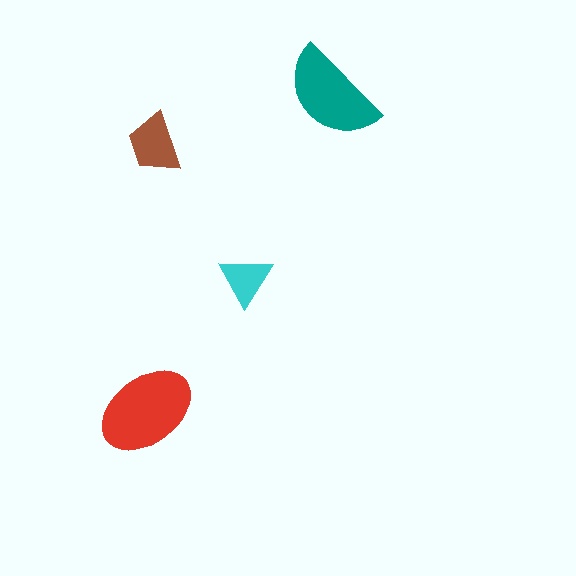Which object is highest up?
The teal semicircle is topmost.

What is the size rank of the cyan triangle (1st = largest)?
4th.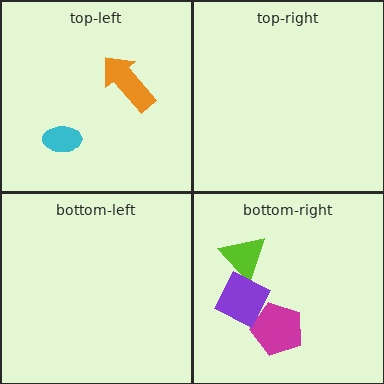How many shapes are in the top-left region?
2.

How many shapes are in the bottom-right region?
3.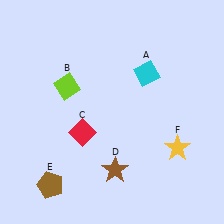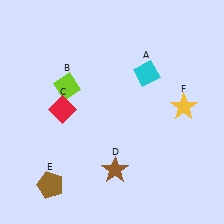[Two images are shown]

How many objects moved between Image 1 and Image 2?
2 objects moved between the two images.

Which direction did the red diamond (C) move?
The red diamond (C) moved up.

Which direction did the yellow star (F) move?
The yellow star (F) moved up.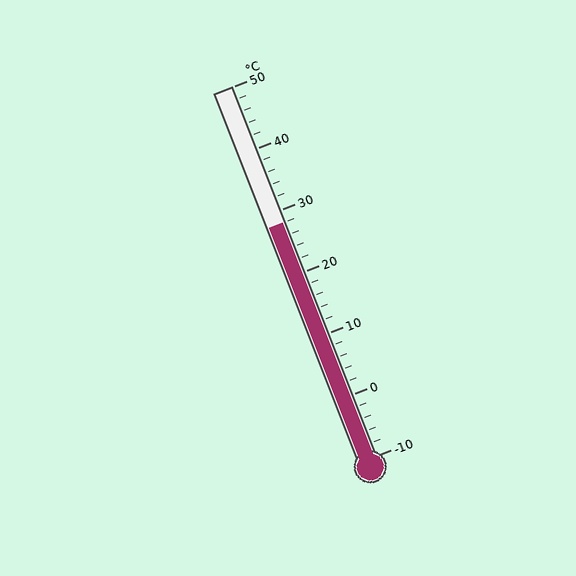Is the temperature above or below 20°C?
The temperature is above 20°C.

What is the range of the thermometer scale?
The thermometer scale ranges from -10°C to 50°C.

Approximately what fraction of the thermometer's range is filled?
The thermometer is filled to approximately 65% of its range.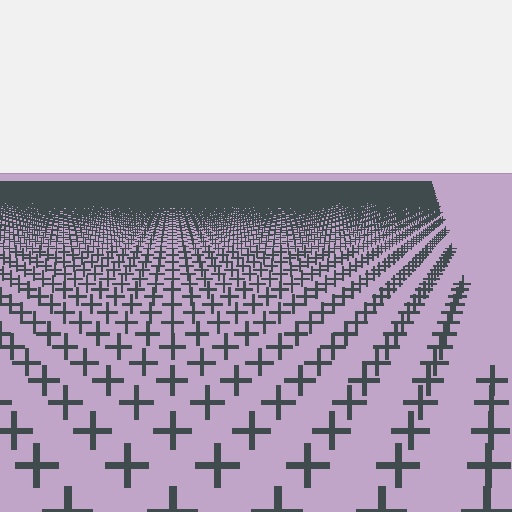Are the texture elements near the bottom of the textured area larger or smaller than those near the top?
Larger. Near the bottom, elements are closer to the viewer and appear at a bigger on-screen size.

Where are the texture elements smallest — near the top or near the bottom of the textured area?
Near the top.